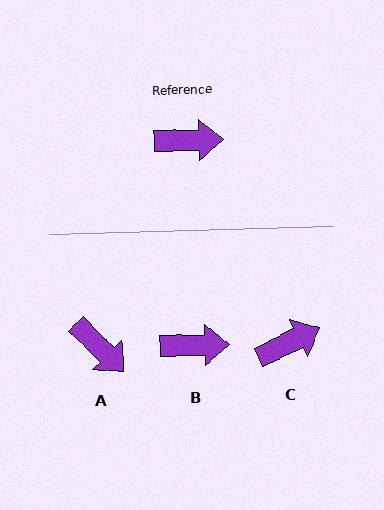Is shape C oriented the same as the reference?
No, it is off by about 25 degrees.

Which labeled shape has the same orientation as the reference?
B.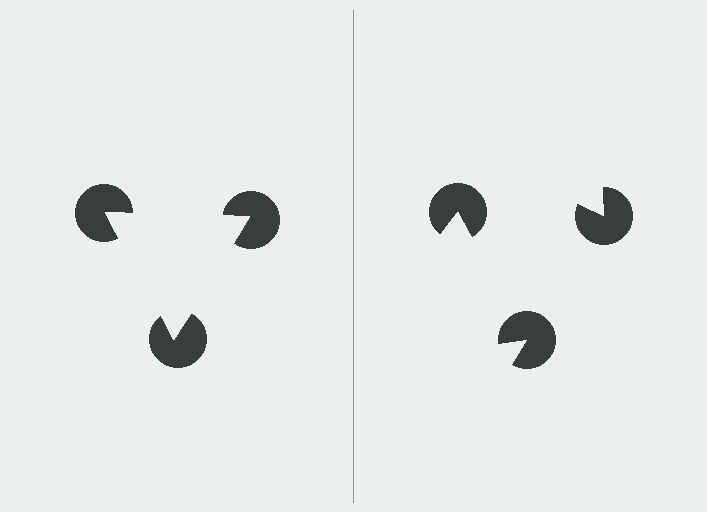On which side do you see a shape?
An illusory triangle appears on the left side. On the right side the wedge cuts are rotated, so no coherent shape forms.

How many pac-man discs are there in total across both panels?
6 — 3 on each side.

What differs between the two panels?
The pac-man discs are positioned identically on both sides; only the wedge orientations differ. On the left they align to a triangle; on the right they are misaligned.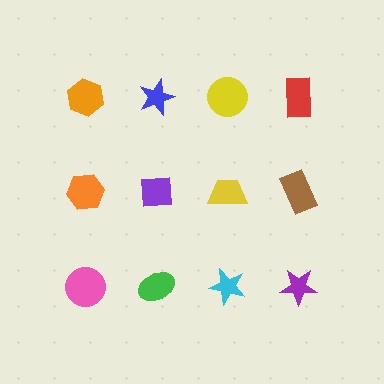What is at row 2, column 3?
A yellow trapezoid.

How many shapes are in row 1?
4 shapes.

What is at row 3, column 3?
A cyan star.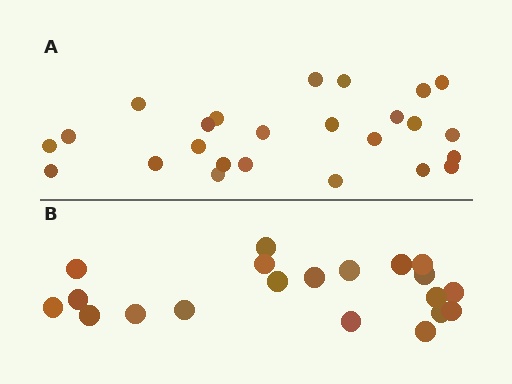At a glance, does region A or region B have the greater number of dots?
Region A (the top region) has more dots.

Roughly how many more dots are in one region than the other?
Region A has about 5 more dots than region B.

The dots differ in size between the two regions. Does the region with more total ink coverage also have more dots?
No. Region B has more total ink coverage because its dots are larger, but region A actually contains more individual dots. Total area can be misleading — the number of items is what matters here.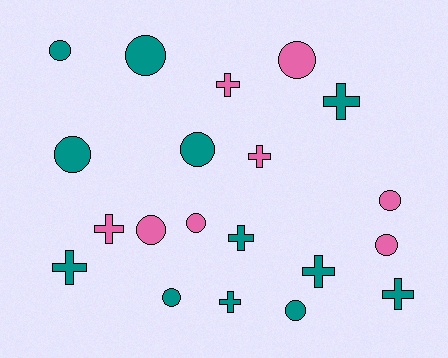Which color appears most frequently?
Teal, with 12 objects.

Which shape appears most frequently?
Circle, with 11 objects.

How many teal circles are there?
There are 6 teal circles.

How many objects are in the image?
There are 20 objects.